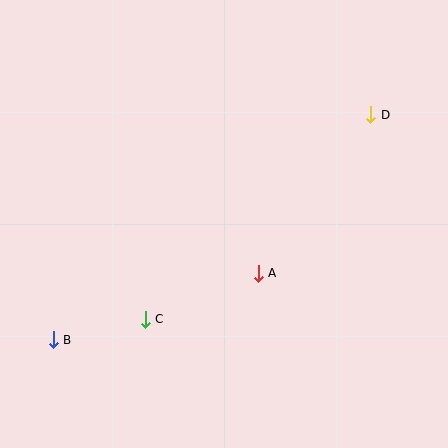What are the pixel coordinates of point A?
Point A is at (258, 273).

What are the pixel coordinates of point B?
Point B is at (53, 340).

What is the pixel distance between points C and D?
The distance between C and D is 304 pixels.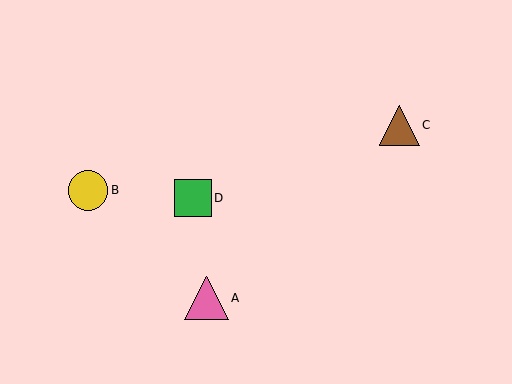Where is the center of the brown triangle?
The center of the brown triangle is at (399, 125).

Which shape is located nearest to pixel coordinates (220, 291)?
The pink triangle (labeled A) at (206, 298) is nearest to that location.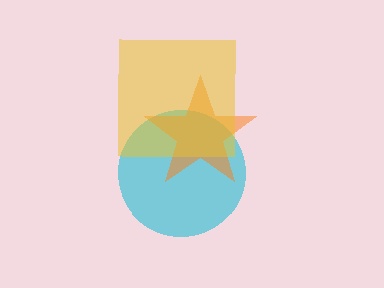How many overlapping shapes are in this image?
There are 3 overlapping shapes in the image.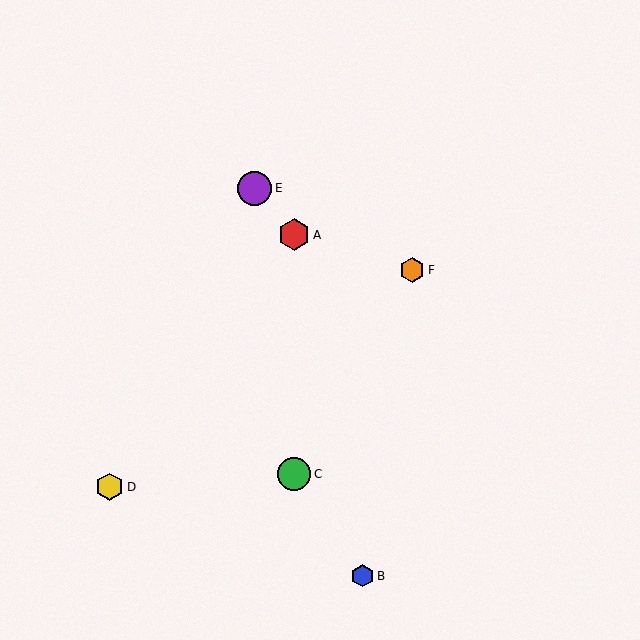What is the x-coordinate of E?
Object E is at x≈255.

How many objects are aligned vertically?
2 objects (A, C) are aligned vertically.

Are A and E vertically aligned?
No, A is at x≈294 and E is at x≈255.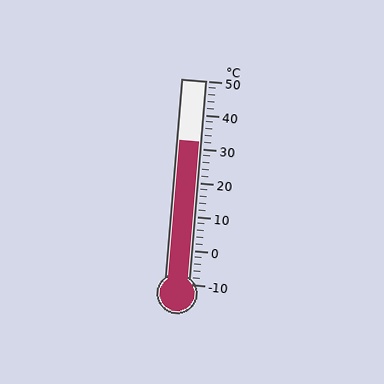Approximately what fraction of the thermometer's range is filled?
The thermometer is filled to approximately 70% of its range.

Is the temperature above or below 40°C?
The temperature is below 40°C.